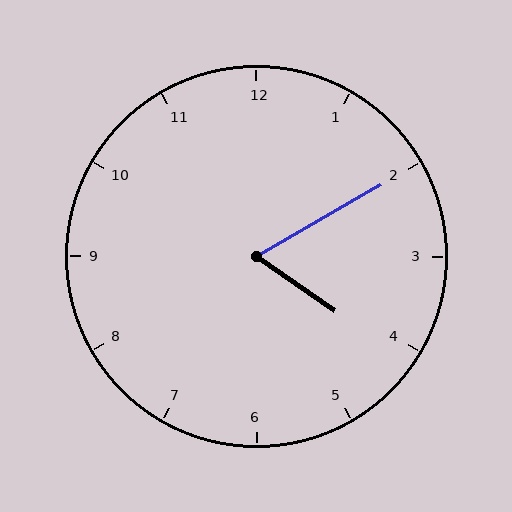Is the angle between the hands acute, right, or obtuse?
It is acute.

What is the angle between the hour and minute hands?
Approximately 65 degrees.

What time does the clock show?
4:10.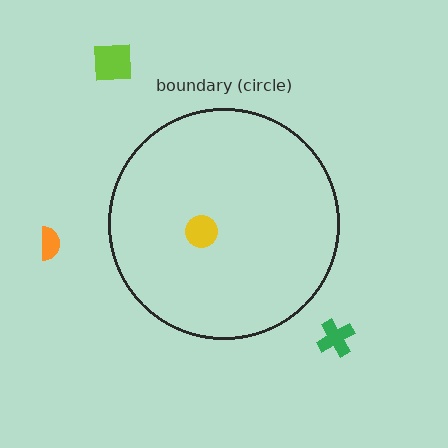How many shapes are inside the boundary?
1 inside, 3 outside.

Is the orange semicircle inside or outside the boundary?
Outside.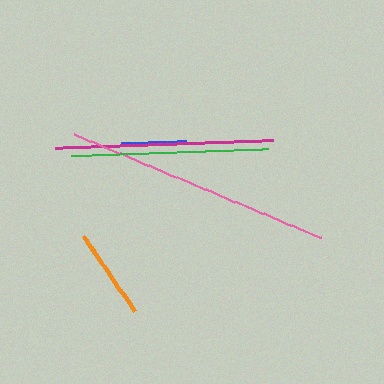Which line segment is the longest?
The pink line is the longest at approximately 267 pixels.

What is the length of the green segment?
The green segment is approximately 197 pixels long.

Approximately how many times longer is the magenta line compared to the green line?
The magenta line is approximately 1.1 times the length of the green line.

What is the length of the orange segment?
The orange segment is approximately 91 pixels long.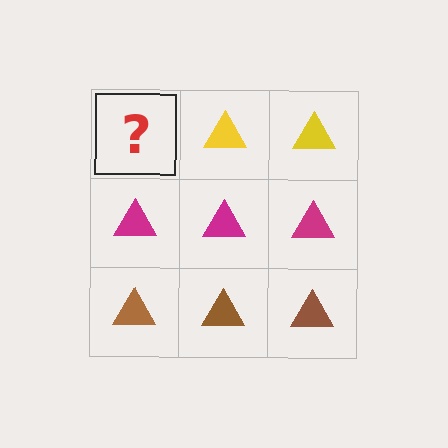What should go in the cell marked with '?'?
The missing cell should contain a yellow triangle.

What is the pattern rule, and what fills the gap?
The rule is that each row has a consistent color. The gap should be filled with a yellow triangle.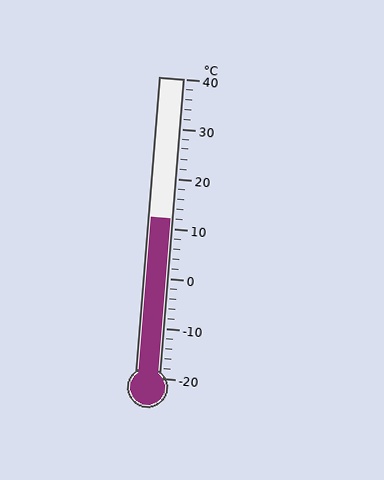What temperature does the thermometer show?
The thermometer shows approximately 12°C.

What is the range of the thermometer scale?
The thermometer scale ranges from -20°C to 40°C.